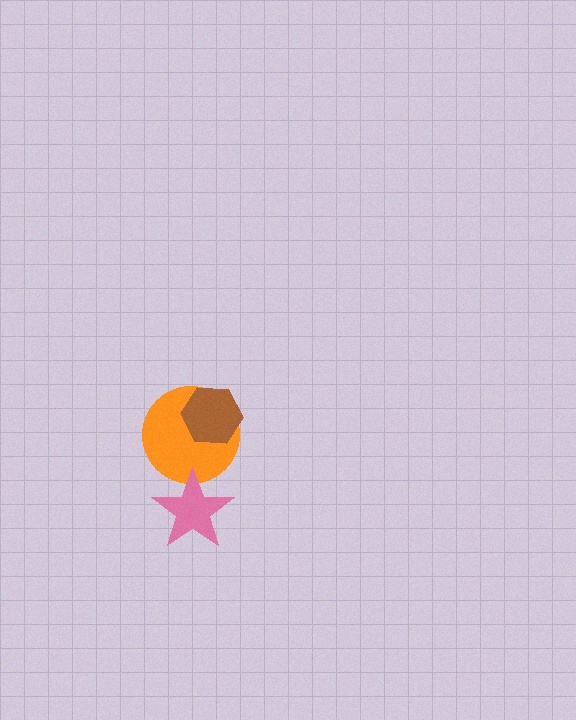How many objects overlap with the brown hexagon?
1 object overlaps with the brown hexagon.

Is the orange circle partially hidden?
Yes, it is partially covered by another shape.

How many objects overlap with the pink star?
1 object overlaps with the pink star.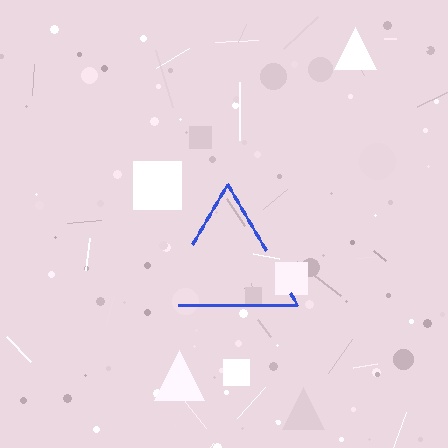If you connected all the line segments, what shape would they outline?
They would outline a triangle.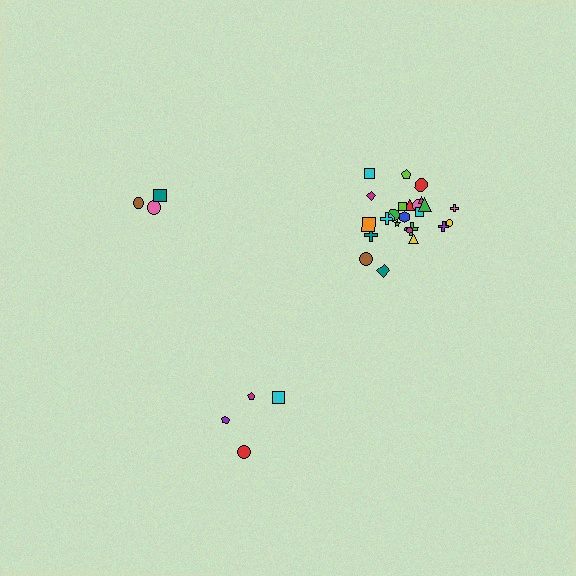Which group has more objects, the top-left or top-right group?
The top-right group.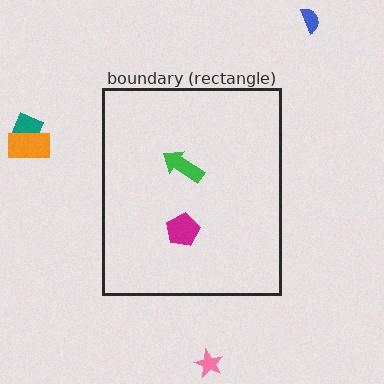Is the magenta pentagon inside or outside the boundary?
Inside.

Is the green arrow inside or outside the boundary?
Inside.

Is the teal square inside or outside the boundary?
Outside.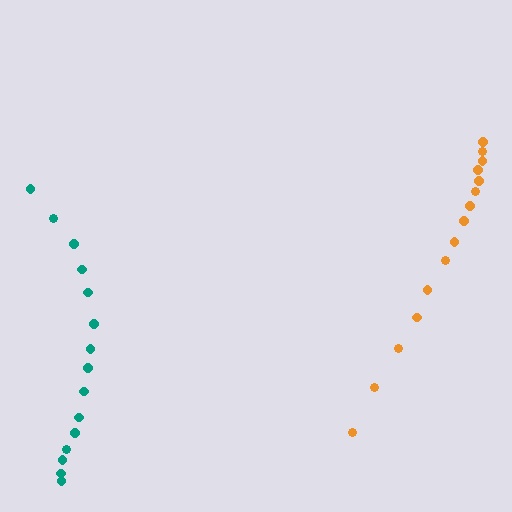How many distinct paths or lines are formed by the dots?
There are 2 distinct paths.